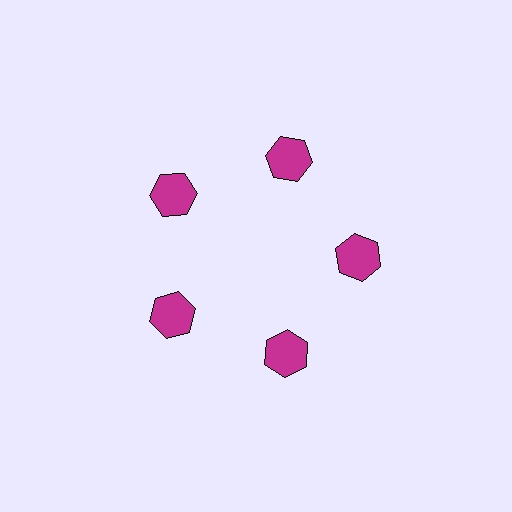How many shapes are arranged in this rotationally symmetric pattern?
There are 5 shapes, arranged in 5 groups of 1.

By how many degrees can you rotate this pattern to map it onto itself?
The pattern maps onto itself every 72 degrees of rotation.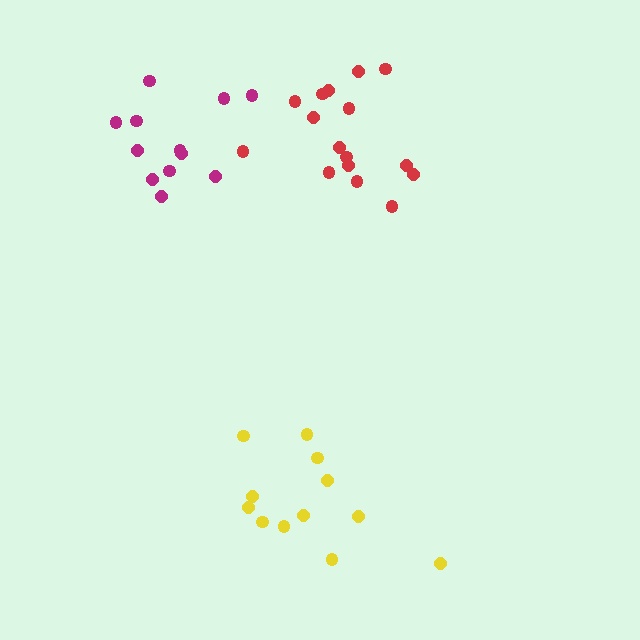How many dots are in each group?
Group 1: 16 dots, Group 2: 12 dots, Group 3: 12 dots (40 total).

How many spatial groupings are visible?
There are 3 spatial groupings.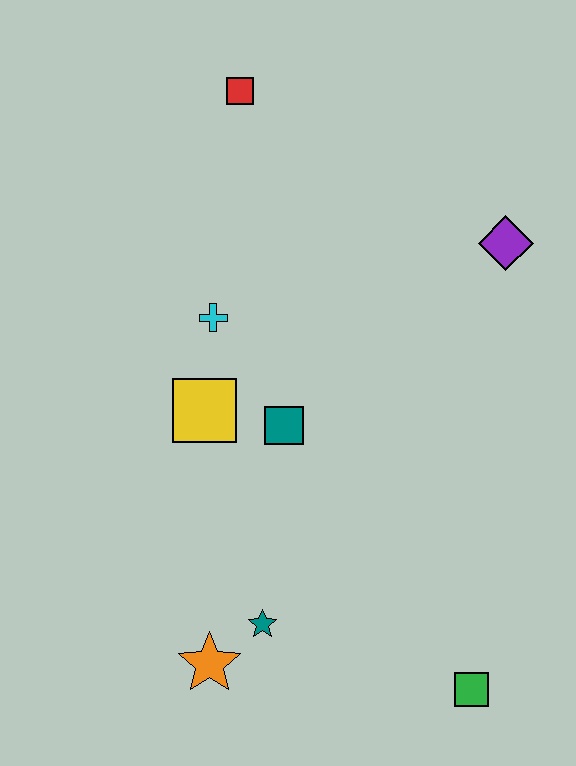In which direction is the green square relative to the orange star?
The green square is to the right of the orange star.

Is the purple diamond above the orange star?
Yes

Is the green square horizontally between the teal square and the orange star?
No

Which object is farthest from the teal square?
The red square is farthest from the teal square.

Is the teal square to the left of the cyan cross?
No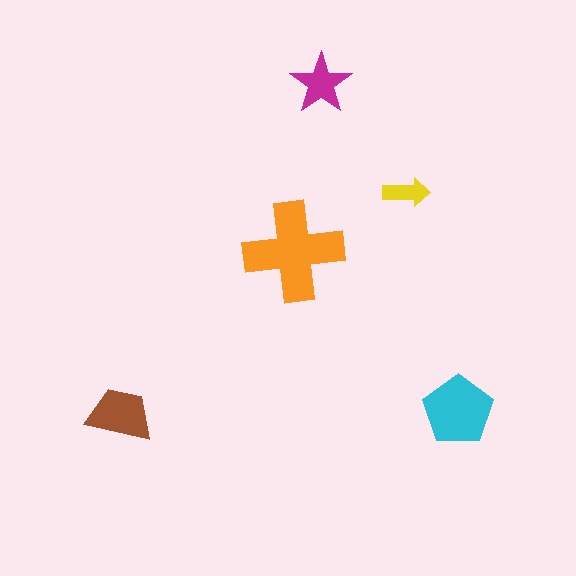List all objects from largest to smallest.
The orange cross, the cyan pentagon, the brown trapezoid, the magenta star, the yellow arrow.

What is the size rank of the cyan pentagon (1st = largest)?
2nd.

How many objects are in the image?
There are 5 objects in the image.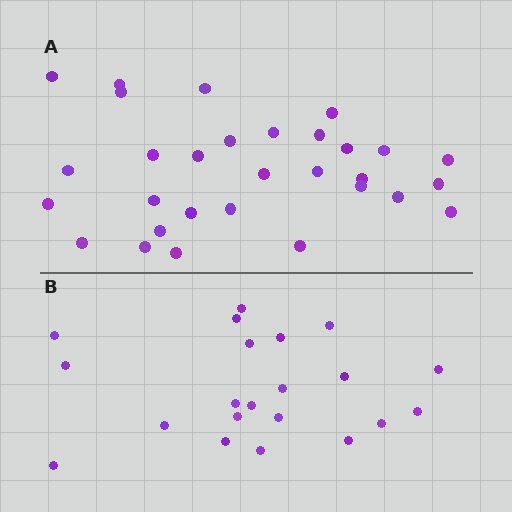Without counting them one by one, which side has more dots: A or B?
Region A (the top region) has more dots.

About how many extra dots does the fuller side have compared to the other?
Region A has roughly 8 or so more dots than region B.